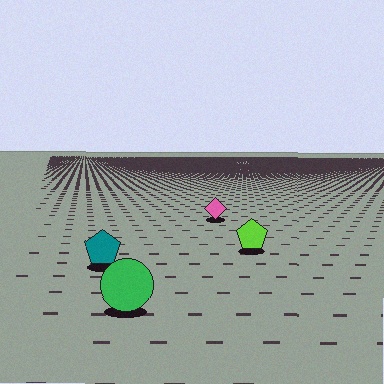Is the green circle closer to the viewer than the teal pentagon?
Yes. The green circle is closer — you can tell from the texture gradient: the ground texture is coarser near it.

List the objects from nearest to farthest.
From nearest to farthest: the green circle, the teal pentagon, the lime pentagon, the pink diamond.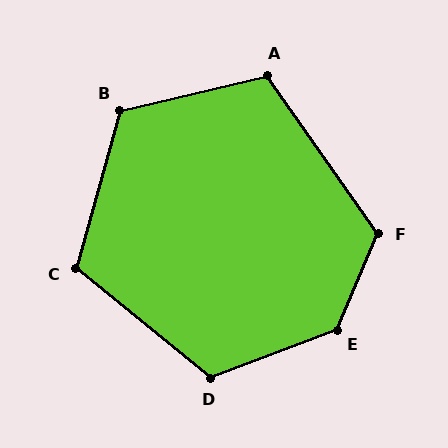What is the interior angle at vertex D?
Approximately 120 degrees (obtuse).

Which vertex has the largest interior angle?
E, at approximately 134 degrees.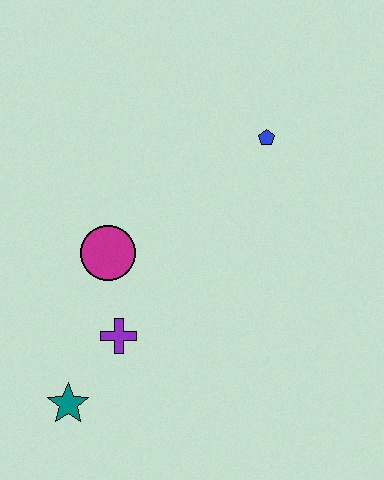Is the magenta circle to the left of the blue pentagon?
Yes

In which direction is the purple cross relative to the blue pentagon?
The purple cross is below the blue pentagon.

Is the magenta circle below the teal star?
No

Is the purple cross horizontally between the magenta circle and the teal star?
No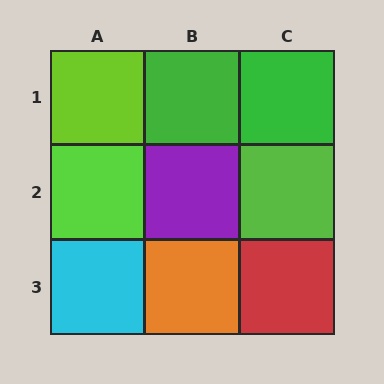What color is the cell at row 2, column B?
Purple.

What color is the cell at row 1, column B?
Green.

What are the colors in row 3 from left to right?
Cyan, orange, red.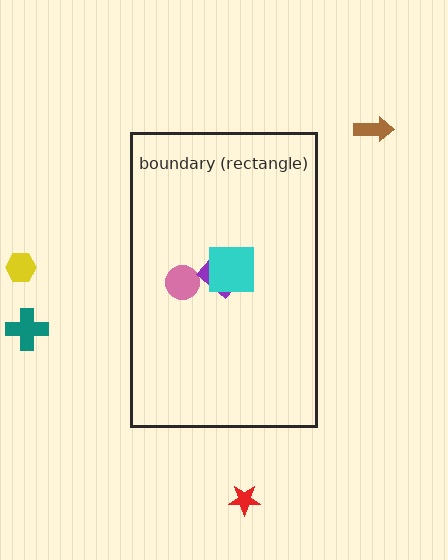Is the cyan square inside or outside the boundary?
Inside.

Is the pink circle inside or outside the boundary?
Inside.